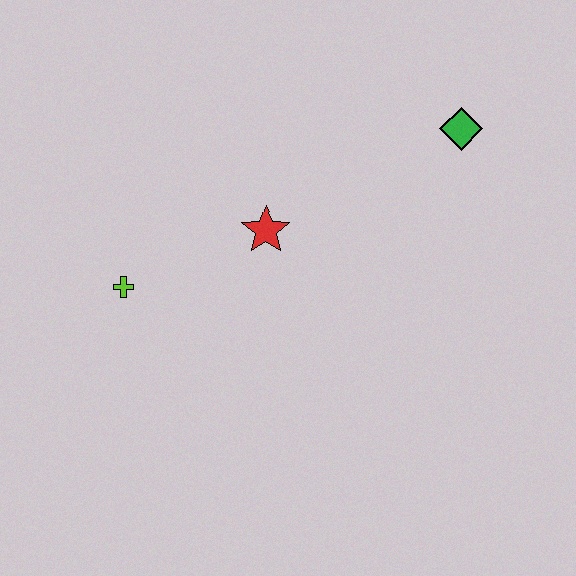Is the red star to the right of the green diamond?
No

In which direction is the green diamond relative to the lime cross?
The green diamond is to the right of the lime cross.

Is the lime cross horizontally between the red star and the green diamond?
No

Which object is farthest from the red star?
The green diamond is farthest from the red star.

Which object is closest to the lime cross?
The red star is closest to the lime cross.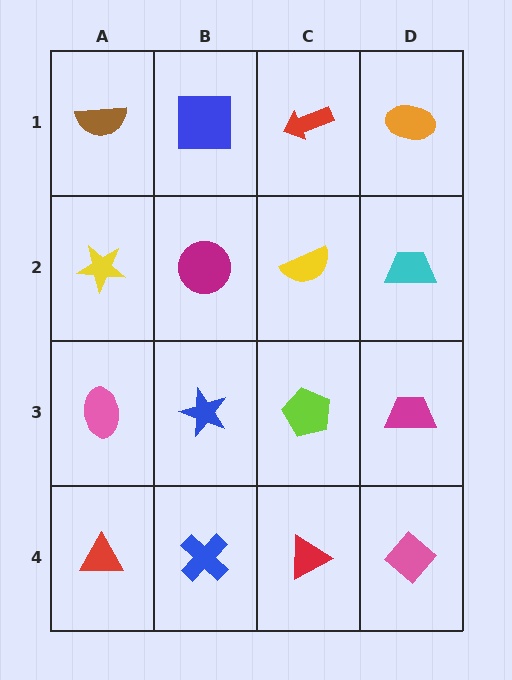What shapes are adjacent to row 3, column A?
A yellow star (row 2, column A), a red triangle (row 4, column A), a blue star (row 3, column B).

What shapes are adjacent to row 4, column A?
A pink ellipse (row 3, column A), a blue cross (row 4, column B).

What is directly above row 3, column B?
A magenta circle.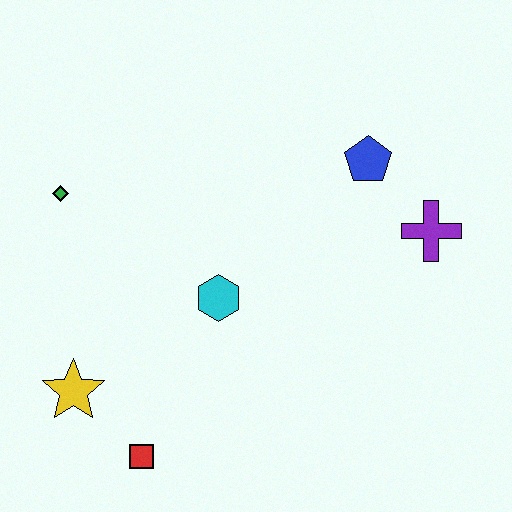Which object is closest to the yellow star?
The red square is closest to the yellow star.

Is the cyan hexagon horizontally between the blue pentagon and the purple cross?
No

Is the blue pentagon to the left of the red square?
No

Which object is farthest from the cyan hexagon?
The purple cross is farthest from the cyan hexagon.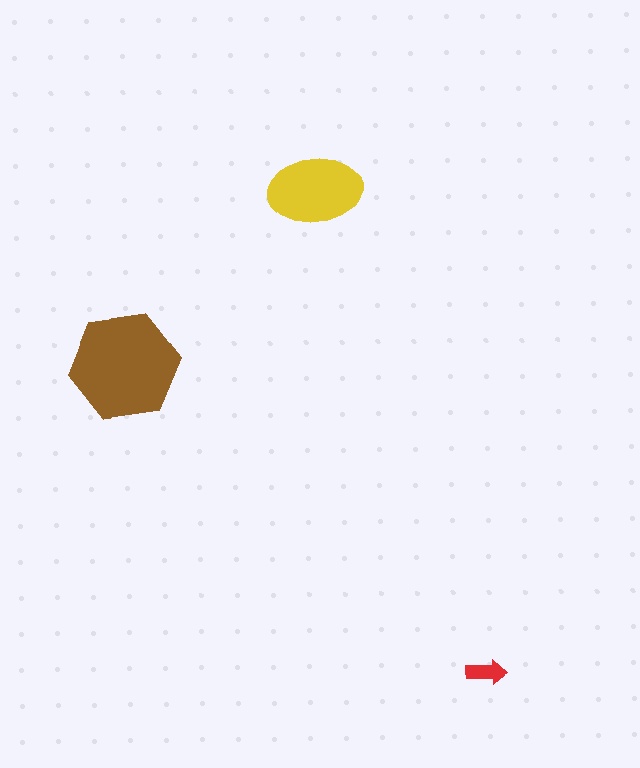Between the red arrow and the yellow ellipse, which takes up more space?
The yellow ellipse.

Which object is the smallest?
The red arrow.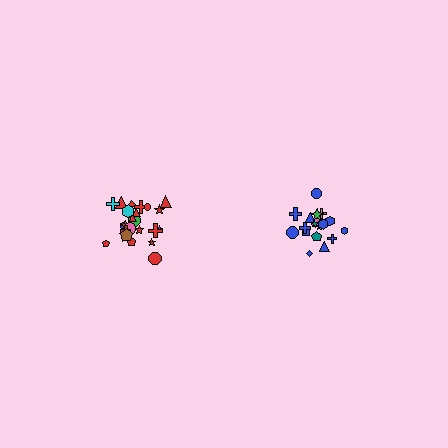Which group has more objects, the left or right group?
The left group.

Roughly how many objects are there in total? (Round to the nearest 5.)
Roughly 45 objects in total.